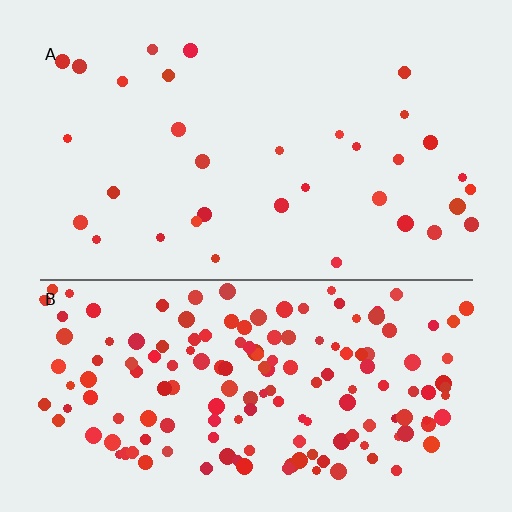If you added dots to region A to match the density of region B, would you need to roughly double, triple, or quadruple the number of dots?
Approximately quadruple.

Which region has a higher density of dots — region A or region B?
B (the bottom).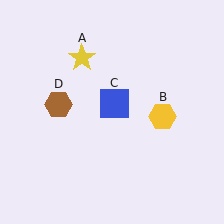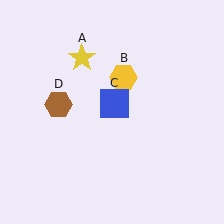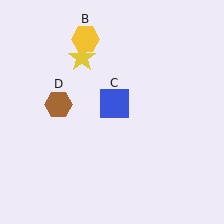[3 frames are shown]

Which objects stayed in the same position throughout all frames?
Yellow star (object A) and blue square (object C) and brown hexagon (object D) remained stationary.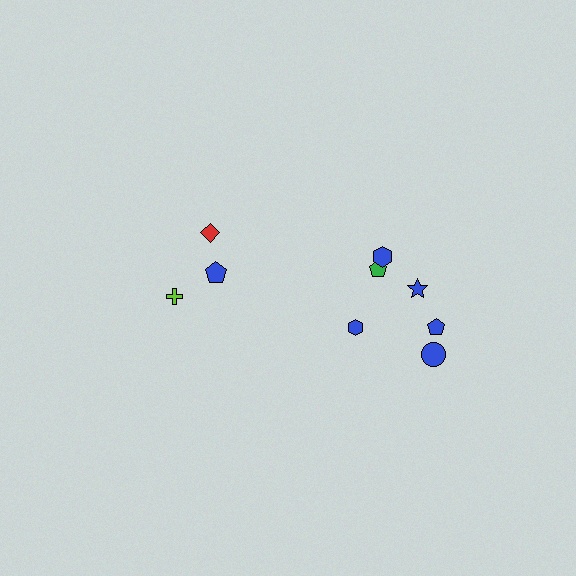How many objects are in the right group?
There are 6 objects.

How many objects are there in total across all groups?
There are 9 objects.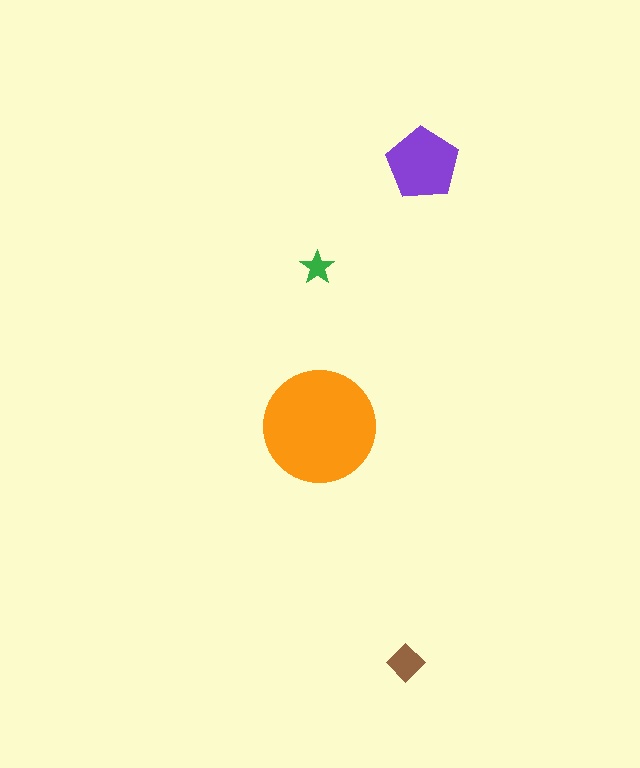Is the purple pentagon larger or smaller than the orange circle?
Smaller.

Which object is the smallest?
The green star.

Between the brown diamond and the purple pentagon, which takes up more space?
The purple pentagon.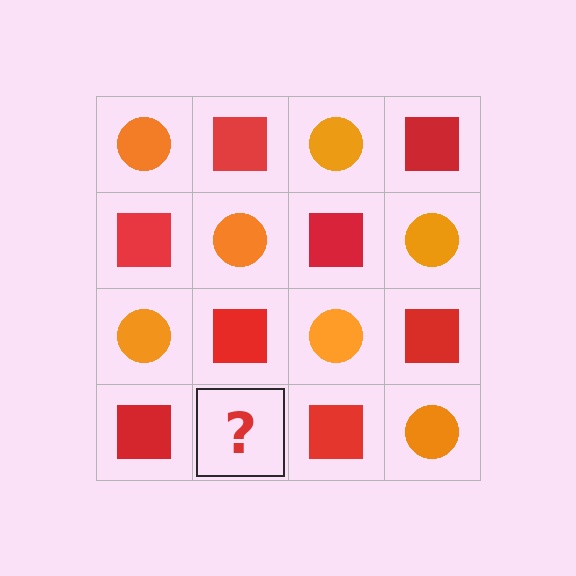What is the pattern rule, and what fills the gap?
The rule is that it alternates orange circle and red square in a checkerboard pattern. The gap should be filled with an orange circle.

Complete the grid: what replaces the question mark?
The question mark should be replaced with an orange circle.